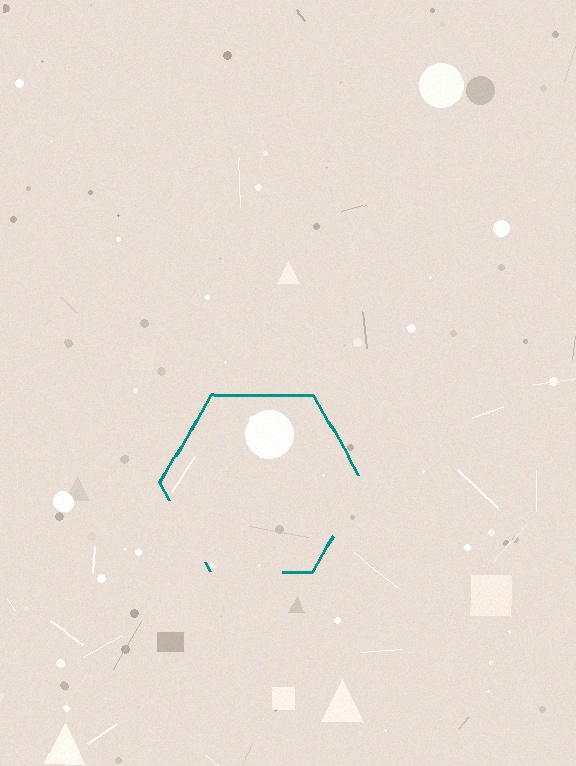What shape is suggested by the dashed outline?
The dashed outline suggests a hexagon.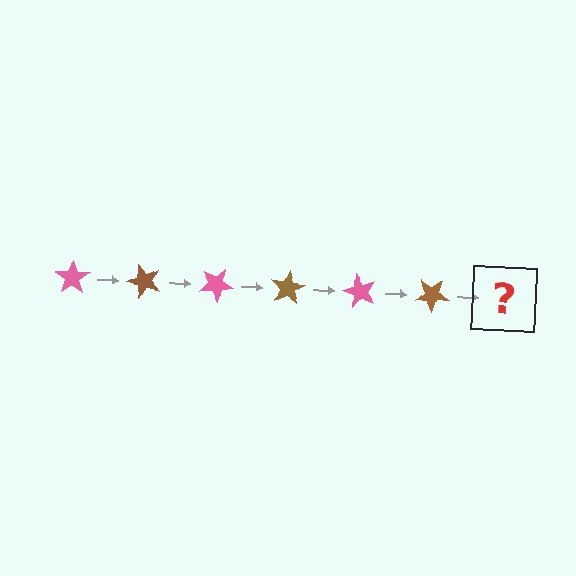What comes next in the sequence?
The next element should be a pink star, rotated 300 degrees from the start.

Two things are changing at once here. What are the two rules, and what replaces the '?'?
The two rules are that it rotates 50 degrees each step and the color cycles through pink and brown. The '?' should be a pink star, rotated 300 degrees from the start.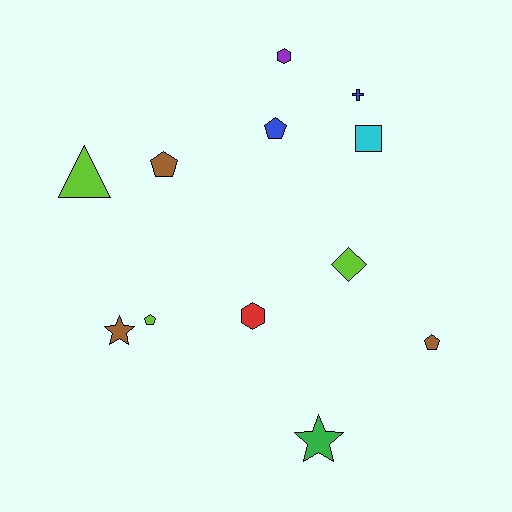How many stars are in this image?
There are 2 stars.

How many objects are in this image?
There are 12 objects.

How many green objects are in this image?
There is 1 green object.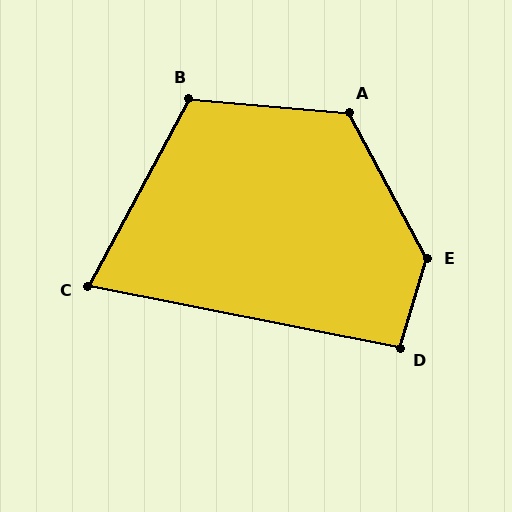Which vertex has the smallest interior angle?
C, at approximately 73 degrees.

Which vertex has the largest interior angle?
E, at approximately 135 degrees.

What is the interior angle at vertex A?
Approximately 123 degrees (obtuse).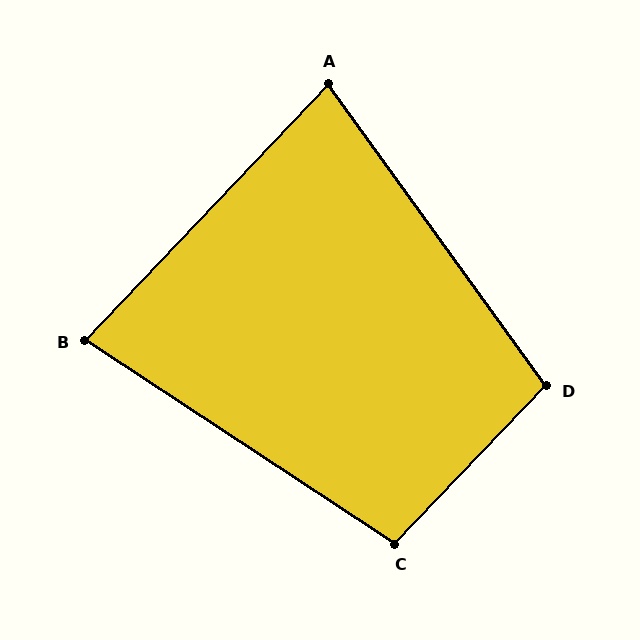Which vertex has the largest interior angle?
C, at approximately 101 degrees.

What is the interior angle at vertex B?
Approximately 80 degrees (acute).